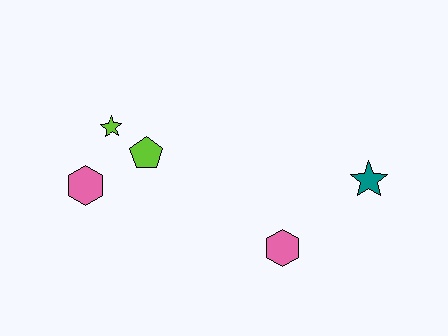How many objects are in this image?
There are 5 objects.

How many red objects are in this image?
There are no red objects.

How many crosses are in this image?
There are no crosses.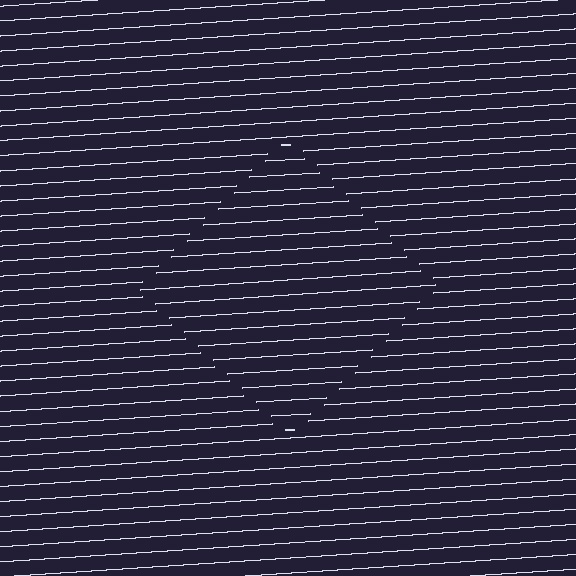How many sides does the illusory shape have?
4 sides — the line-ends trace a square.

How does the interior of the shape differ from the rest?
The interior of the shape contains the same grating, shifted by half a period — the contour is defined by the phase discontinuity where line-ends from the inner and outer gratings abut.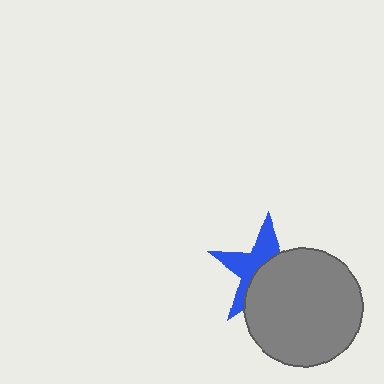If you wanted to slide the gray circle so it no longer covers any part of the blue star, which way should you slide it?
Slide it toward the lower-right — that is the most direct way to separate the two shapes.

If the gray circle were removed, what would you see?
You would see the complete blue star.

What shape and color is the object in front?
The object in front is a gray circle.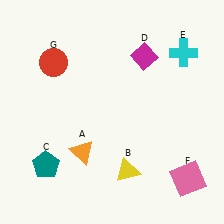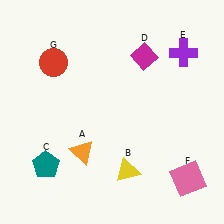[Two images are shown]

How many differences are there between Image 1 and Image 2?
There is 1 difference between the two images.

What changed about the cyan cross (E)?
In Image 1, E is cyan. In Image 2, it changed to purple.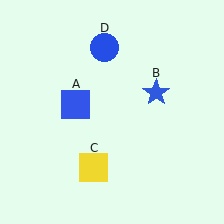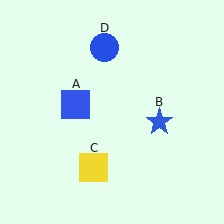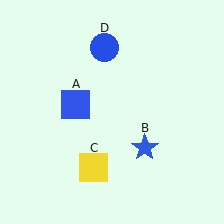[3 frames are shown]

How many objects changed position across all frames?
1 object changed position: blue star (object B).